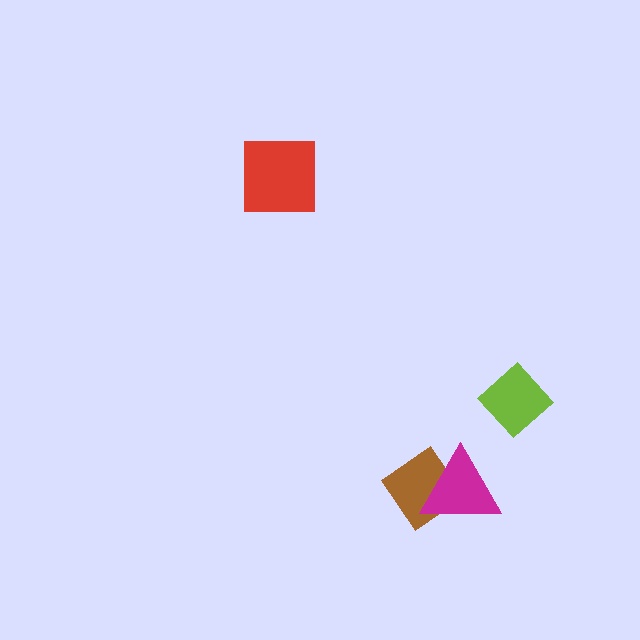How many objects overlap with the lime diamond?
0 objects overlap with the lime diamond.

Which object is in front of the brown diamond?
The magenta triangle is in front of the brown diamond.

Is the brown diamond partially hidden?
Yes, it is partially covered by another shape.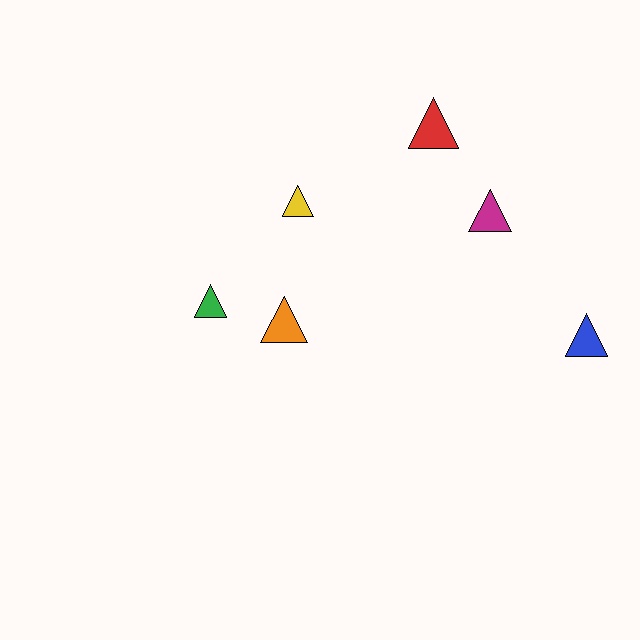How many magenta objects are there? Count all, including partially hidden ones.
There is 1 magenta object.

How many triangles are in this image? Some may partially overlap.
There are 6 triangles.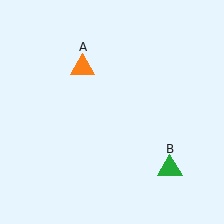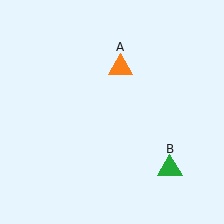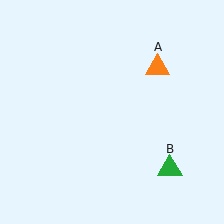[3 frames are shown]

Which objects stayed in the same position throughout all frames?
Green triangle (object B) remained stationary.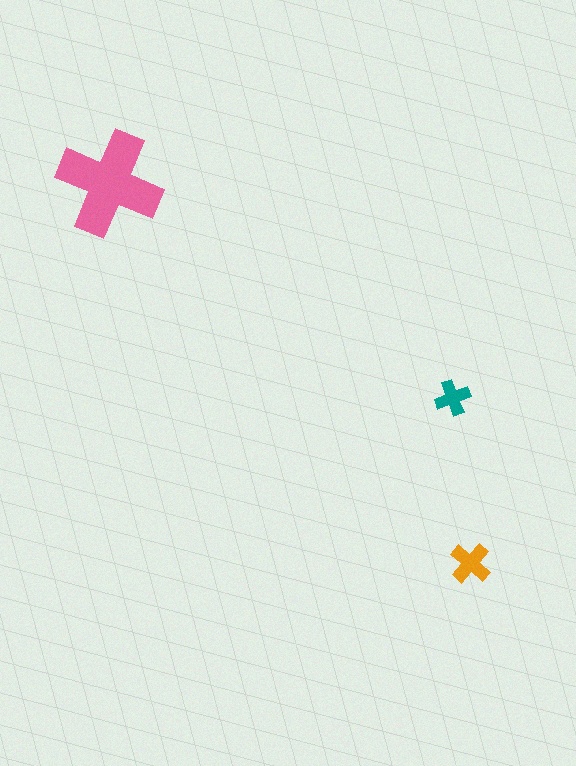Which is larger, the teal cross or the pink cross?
The pink one.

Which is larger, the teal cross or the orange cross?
The orange one.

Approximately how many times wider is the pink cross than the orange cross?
About 2.5 times wider.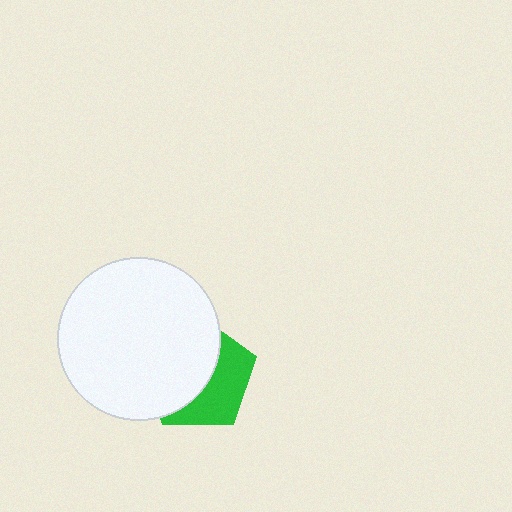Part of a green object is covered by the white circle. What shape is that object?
It is a pentagon.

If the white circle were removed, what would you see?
You would see the complete green pentagon.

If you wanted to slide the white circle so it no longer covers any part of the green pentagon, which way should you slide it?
Slide it left — that is the most direct way to separate the two shapes.